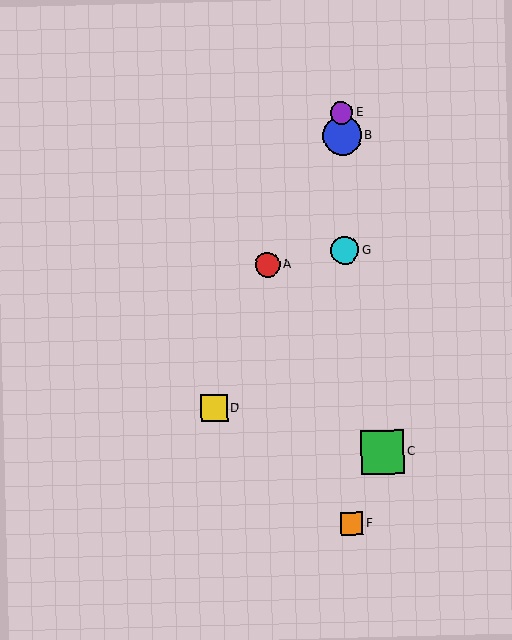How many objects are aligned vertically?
4 objects (B, E, F, G) are aligned vertically.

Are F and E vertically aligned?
Yes, both are at x≈352.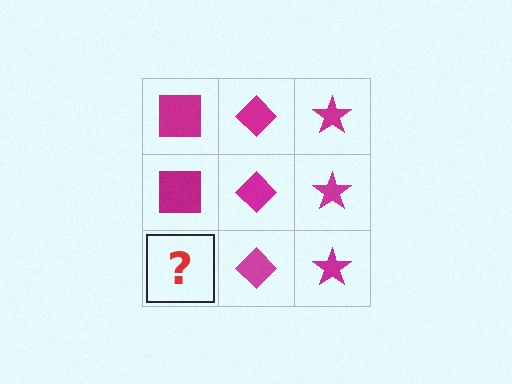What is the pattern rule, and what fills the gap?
The rule is that each column has a consistent shape. The gap should be filled with a magenta square.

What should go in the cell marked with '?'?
The missing cell should contain a magenta square.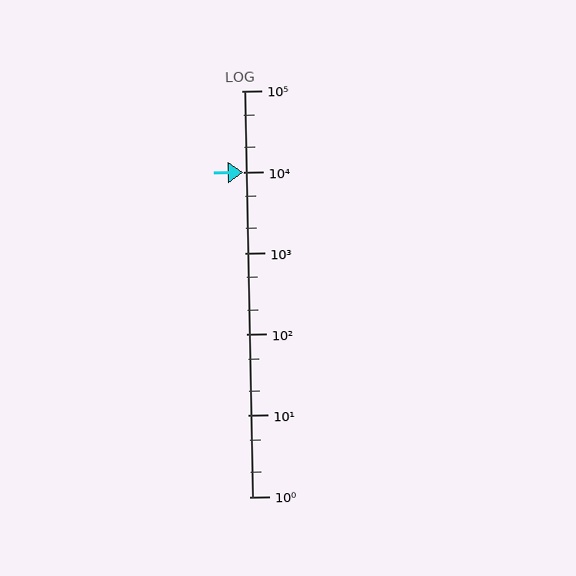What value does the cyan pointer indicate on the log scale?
The pointer indicates approximately 10000.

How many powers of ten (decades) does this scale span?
The scale spans 5 decades, from 1 to 100000.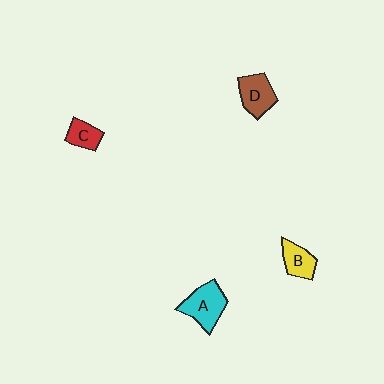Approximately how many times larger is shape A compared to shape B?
Approximately 1.6 times.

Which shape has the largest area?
Shape A (cyan).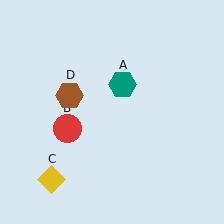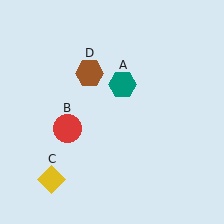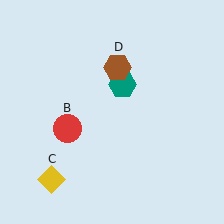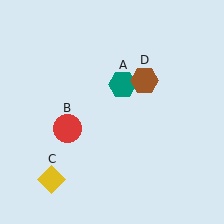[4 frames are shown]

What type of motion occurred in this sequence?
The brown hexagon (object D) rotated clockwise around the center of the scene.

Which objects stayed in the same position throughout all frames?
Teal hexagon (object A) and red circle (object B) and yellow diamond (object C) remained stationary.